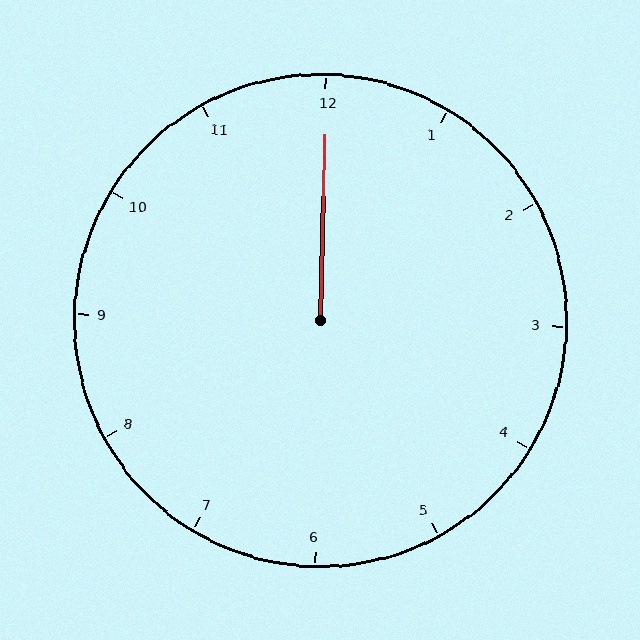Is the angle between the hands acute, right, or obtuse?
It is acute.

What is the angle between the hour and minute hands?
Approximately 0 degrees.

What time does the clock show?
12:00.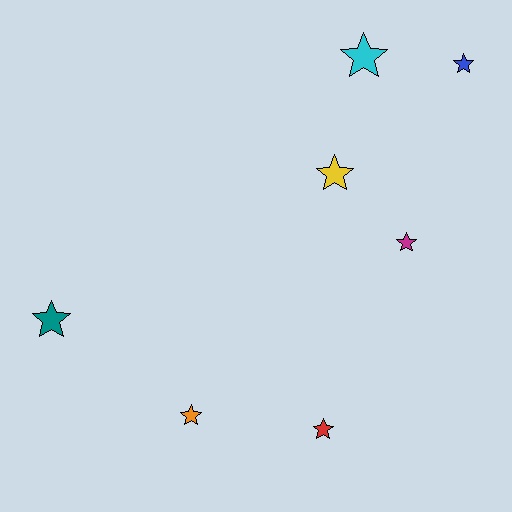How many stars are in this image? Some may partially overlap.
There are 7 stars.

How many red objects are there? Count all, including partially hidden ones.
There is 1 red object.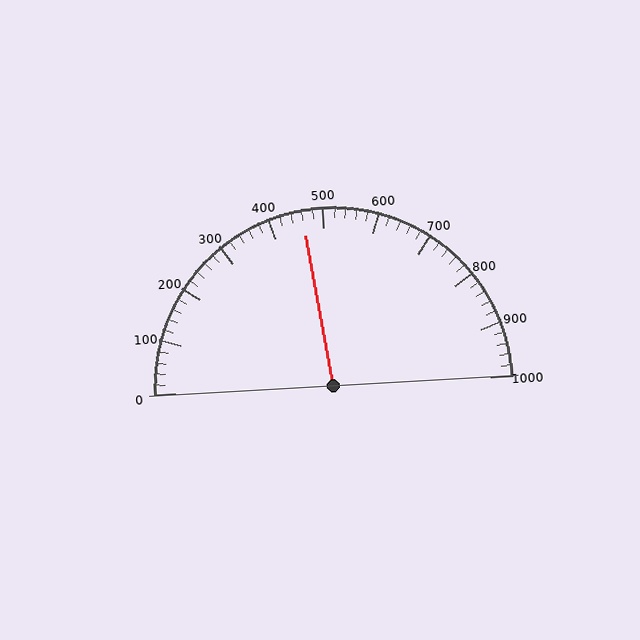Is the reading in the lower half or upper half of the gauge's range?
The reading is in the lower half of the range (0 to 1000).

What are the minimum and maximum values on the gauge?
The gauge ranges from 0 to 1000.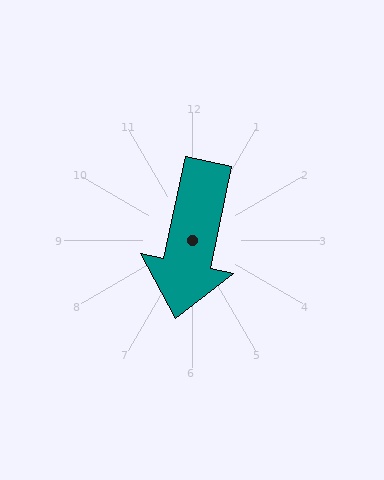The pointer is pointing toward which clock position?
Roughly 6 o'clock.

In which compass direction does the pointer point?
South.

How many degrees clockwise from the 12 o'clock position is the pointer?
Approximately 192 degrees.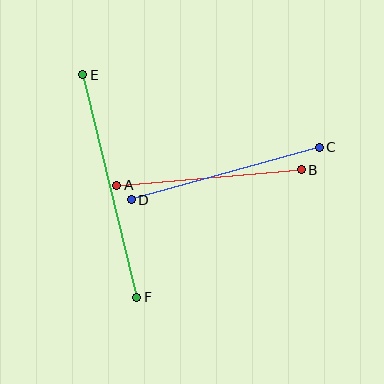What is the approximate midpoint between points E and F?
The midpoint is at approximately (110, 186) pixels.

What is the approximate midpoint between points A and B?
The midpoint is at approximately (209, 178) pixels.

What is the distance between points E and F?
The distance is approximately 229 pixels.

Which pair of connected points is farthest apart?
Points E and F are farthest apart.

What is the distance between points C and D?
The distance is approximately 195 pixels.